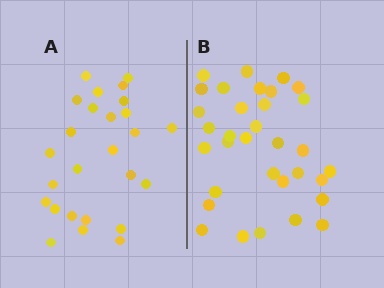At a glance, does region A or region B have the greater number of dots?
Region B (the right region) has more dots.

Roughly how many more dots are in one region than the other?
Region B has roughly 8 or so more dots than region A.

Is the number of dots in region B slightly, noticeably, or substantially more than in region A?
Region B has noticeably more, but not dramatically so. The ratio is roughly 1.3 to 1.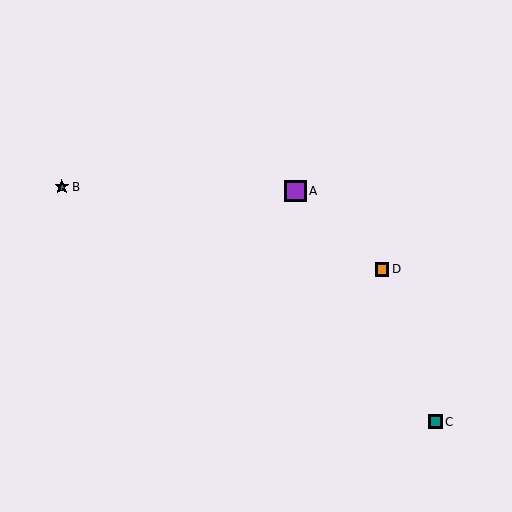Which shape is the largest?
The purple square (labeled A) is the largest.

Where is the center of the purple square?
The center of the purple square is at (295, 191).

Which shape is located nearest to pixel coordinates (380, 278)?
The orange square (labeled D) at (382, 269) is nearest to that location.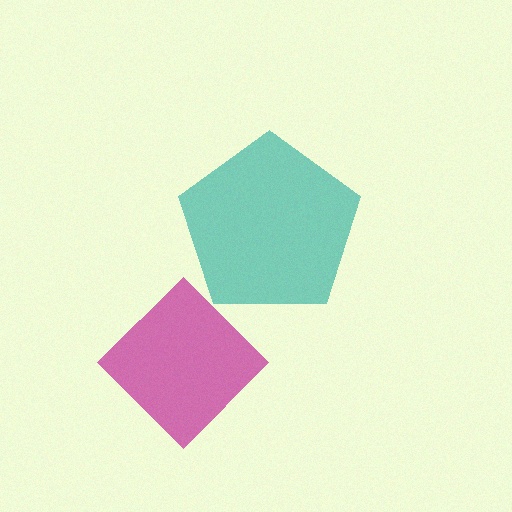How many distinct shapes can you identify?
There are 2 distinct shapes: a magenta diamond, a teal pentagon.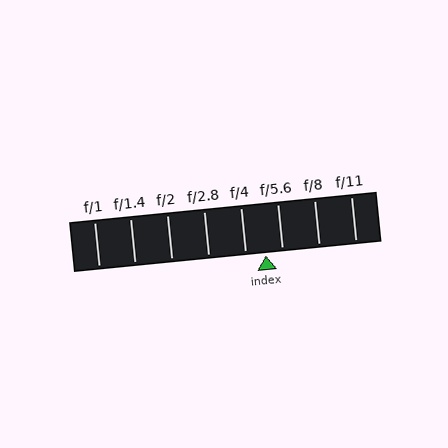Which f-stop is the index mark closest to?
The index mark is closest to f/5.6.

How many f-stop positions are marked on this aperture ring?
There are 8 f-stop positions marked.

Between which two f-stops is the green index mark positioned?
The index mark is between f/4 and f/5.6.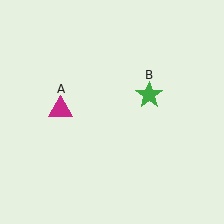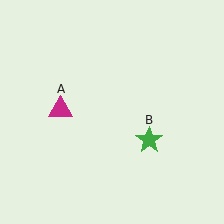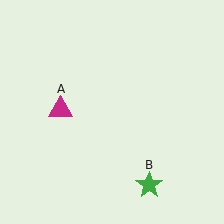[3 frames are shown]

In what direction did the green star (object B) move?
The green star (object B) moved down.